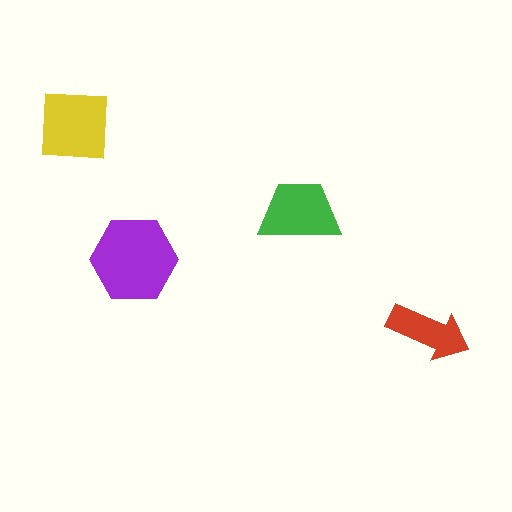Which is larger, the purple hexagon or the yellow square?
The purple hexagon.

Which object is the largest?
The purple hexagon.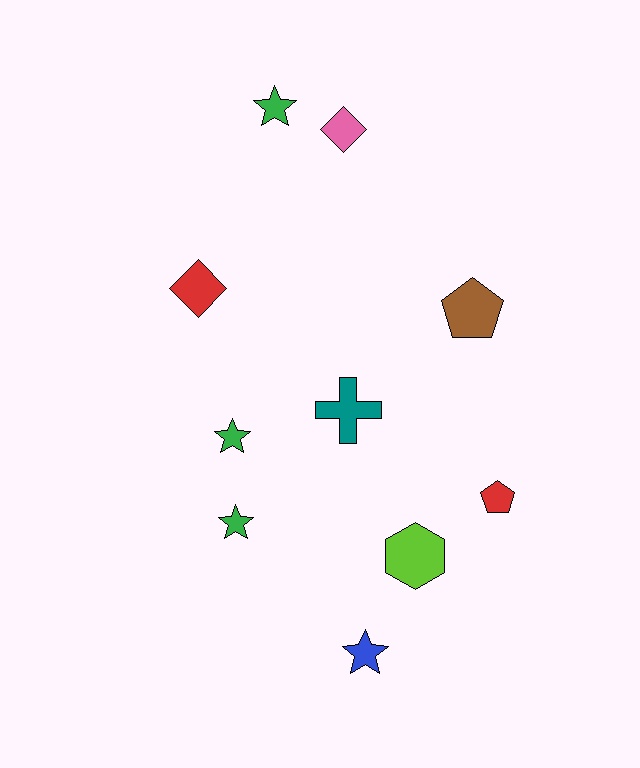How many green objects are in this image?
There are 3 green objects.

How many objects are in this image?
There are 10 objects.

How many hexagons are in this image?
There is 1 hexagon.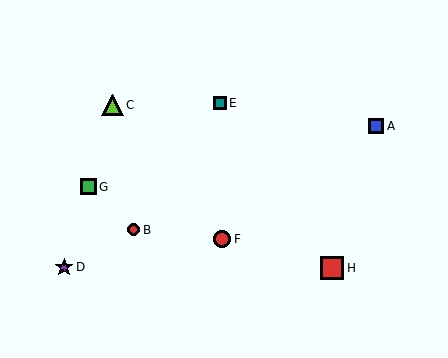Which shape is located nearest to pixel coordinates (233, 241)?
The red circle (labeled F) at (222, 239) is nearest to that location.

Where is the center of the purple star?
The center of the purple star is at (64, 267).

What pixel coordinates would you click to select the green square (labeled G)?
Click at (88, 187) to select the green square G.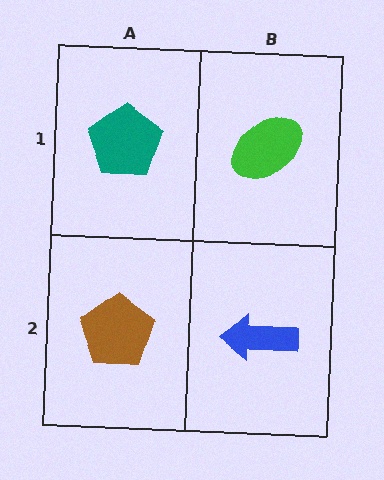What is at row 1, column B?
A green ellipse.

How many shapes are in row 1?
2 shapes.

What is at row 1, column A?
A teal pentagon.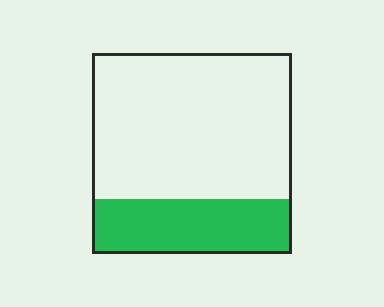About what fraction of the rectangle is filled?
About one quarter (1/4).